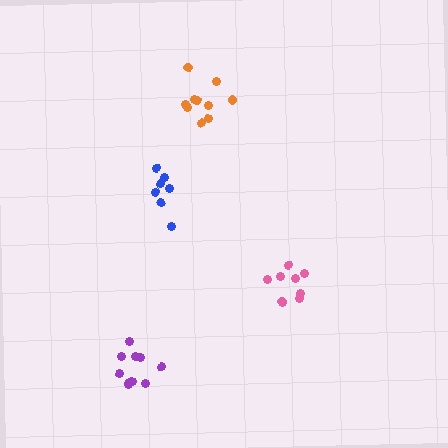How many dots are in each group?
Group 1: 9 dots, Group 2: 7 dots, Group 3: 10 dots, Group 4: 11 dots (37 total).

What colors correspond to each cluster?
The clusters are colored: pink, blue, orange, purple.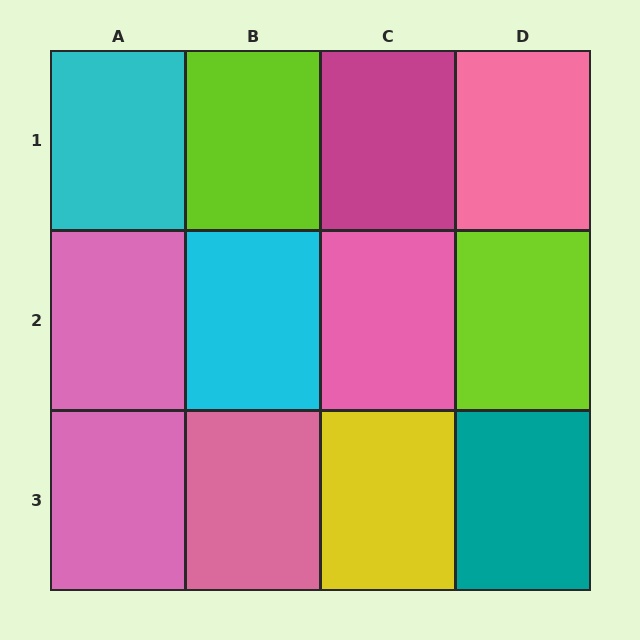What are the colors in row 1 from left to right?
Cyan, lime, magenta, pink.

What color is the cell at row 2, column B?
Cyan.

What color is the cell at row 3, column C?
Yellow.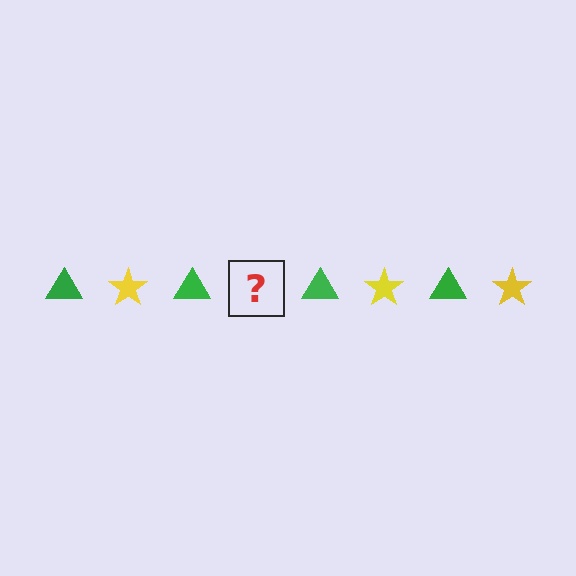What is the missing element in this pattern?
The missing element is a yellow star.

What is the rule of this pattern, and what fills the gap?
The rule is that the pattern alternates between green triangle and yellow star. The gap should be filled with a yellow star.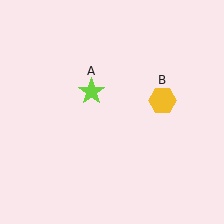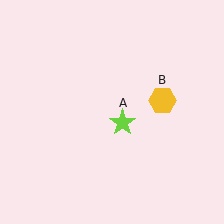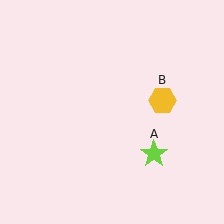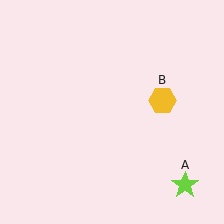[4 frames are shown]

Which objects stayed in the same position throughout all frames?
Yellow hexagon (object B) remained stationary.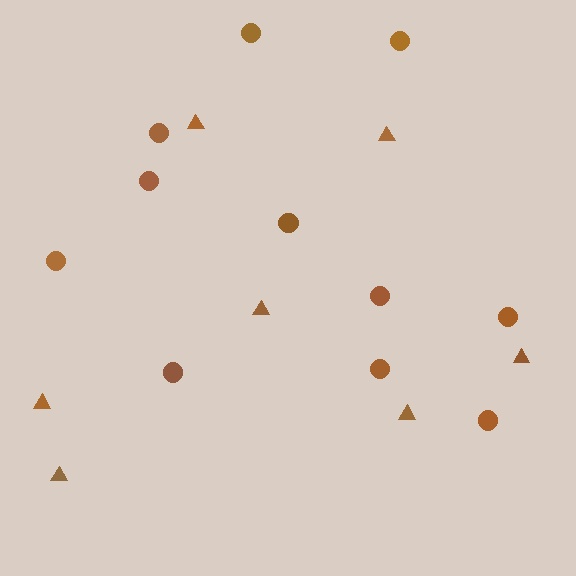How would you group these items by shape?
There are 2 groups: one group of triangles (7) and one group of circles (11).